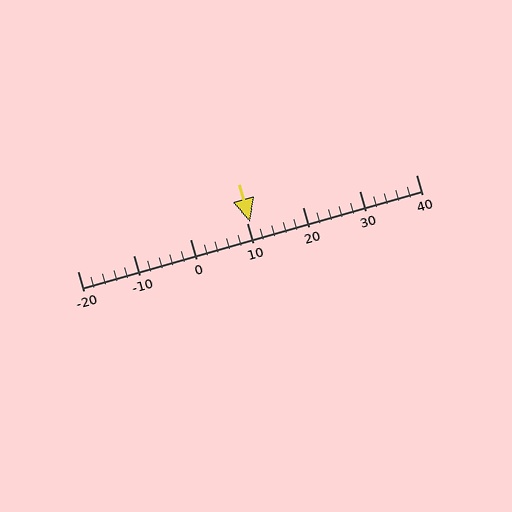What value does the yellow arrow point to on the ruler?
The yellow arrow points to approximately 11.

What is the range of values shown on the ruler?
The ruler shows values from -20 to 40.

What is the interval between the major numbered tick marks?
The major tick marks are spaced 10 units apart.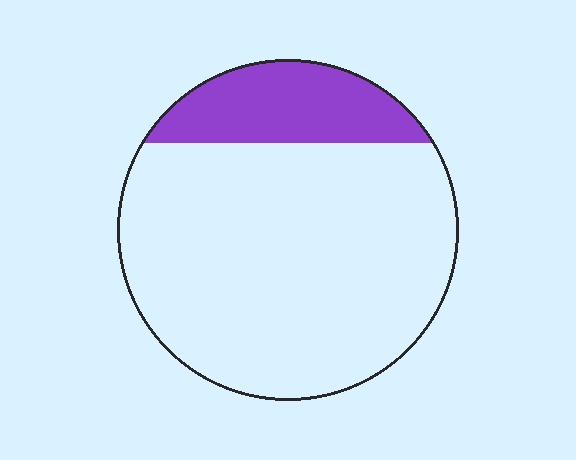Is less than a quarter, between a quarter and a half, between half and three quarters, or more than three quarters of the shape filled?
Less than a quarter.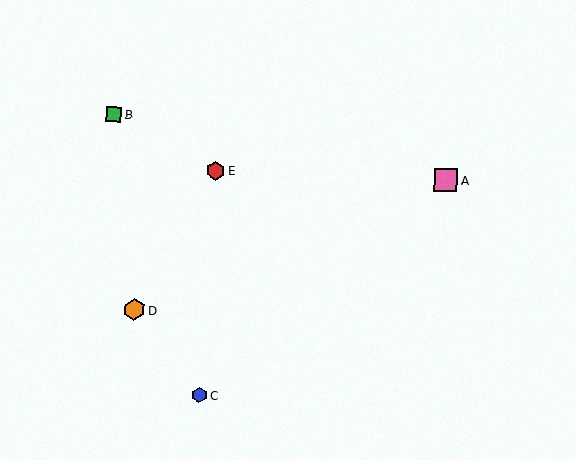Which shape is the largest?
The pink square (labeled A) is the largest.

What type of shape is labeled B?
Shape B is a green square.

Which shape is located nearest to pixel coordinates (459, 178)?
The pink square (labeled A) at (446, 180) is nearest to that location.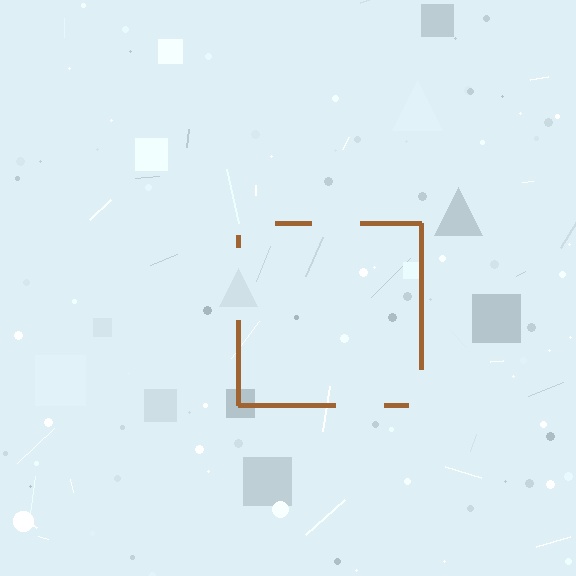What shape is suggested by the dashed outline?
The dashed outline suggests a square.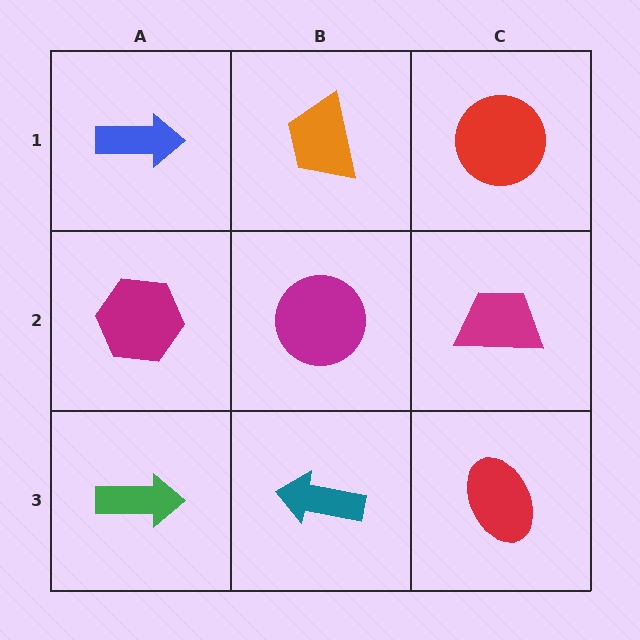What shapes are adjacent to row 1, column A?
A magenta hexagon (row 2, column A), an orange trapezoid (row 1, column B).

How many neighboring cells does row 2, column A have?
3.